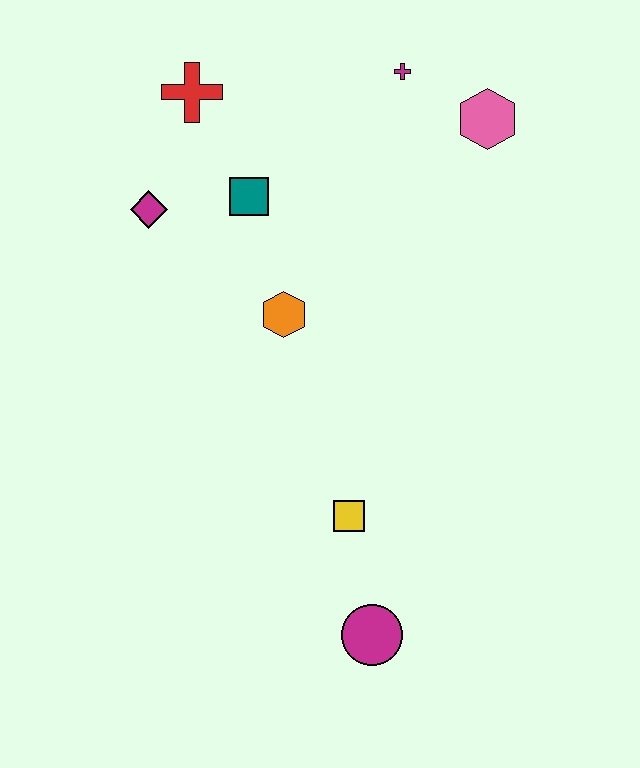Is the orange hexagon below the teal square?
Yes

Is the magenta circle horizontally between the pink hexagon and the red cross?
Yes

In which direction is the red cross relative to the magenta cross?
The red cross is to the left of the magenta cross.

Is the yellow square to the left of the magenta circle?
Yes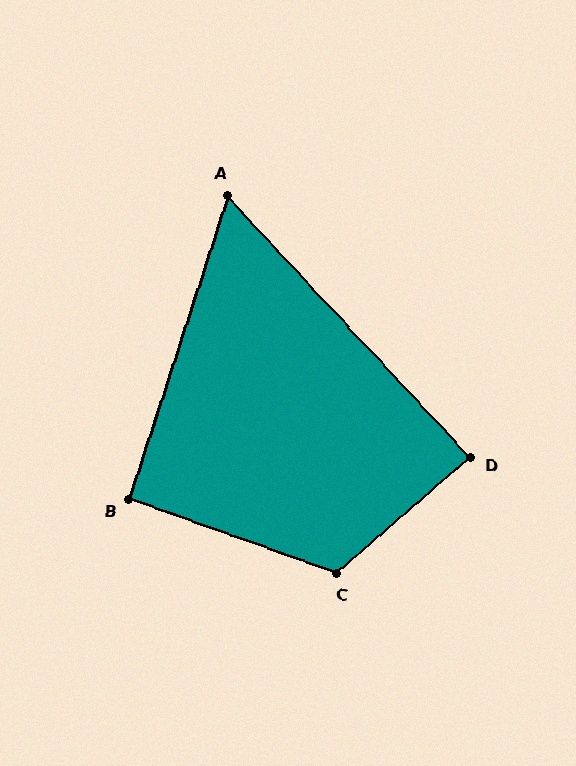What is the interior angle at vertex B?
Approximately 92 degrees (approximately right).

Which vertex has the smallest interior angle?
A, at approximately 61 degrees.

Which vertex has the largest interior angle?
C, at approximately 119 degrees.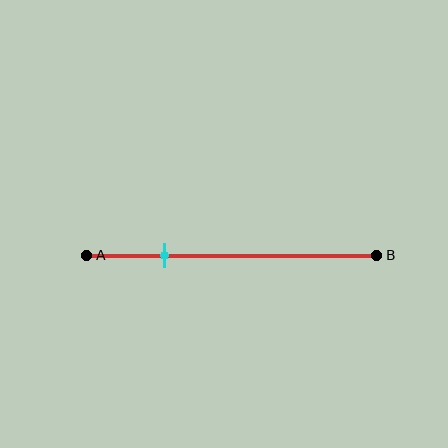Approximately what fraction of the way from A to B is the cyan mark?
The cyan mark is approximately 25% of the way from A to B.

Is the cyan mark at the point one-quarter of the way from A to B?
Yes, the mark is approximately at the one-quarter point.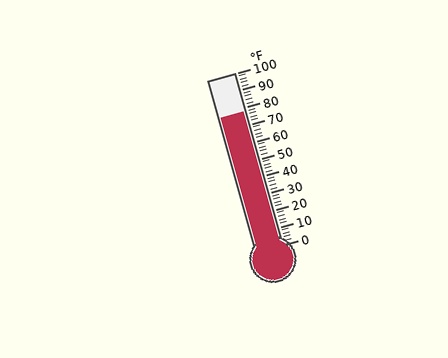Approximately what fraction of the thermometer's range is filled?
The thermometer is filled to approximately 80% of its range.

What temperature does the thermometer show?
The thermometer shows approximately 78°F.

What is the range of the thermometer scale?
The thermometer scale ranges from 0°F to 100°F.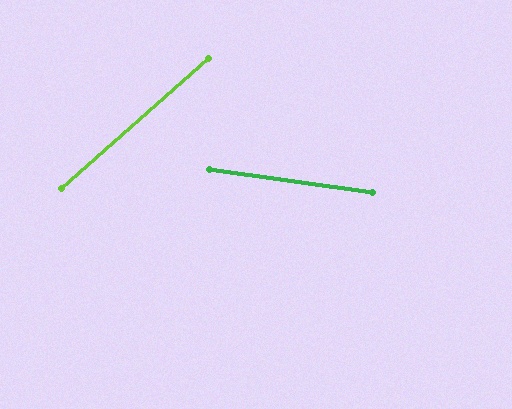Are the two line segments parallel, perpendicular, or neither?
Neither parallel nor perpendicular — they differ by about 50°.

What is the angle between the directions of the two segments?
Approximately 50 degrees.